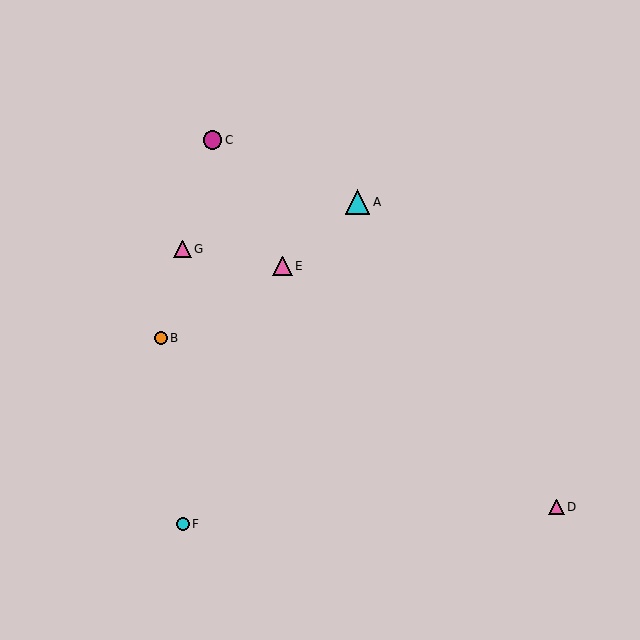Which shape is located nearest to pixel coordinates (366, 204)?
The cyan triangle (labeled A) at (358, 202) is nearest to that location.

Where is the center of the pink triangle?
The center of the pink triangle is at (182, 249).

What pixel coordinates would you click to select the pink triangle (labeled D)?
Click at (556, 507) to select the pink triangle D.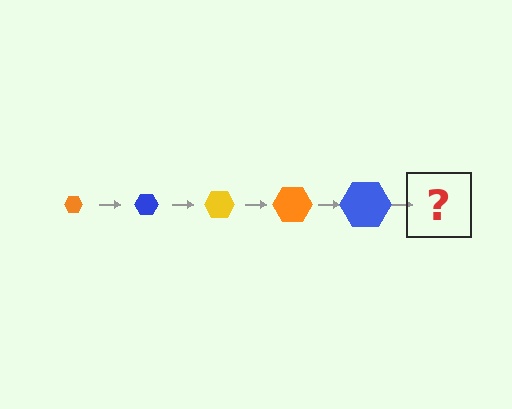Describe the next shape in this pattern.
It should be a yellow hexagon, larger than the previous one.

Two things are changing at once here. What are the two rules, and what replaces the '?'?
The two rules are that the hexagon grows larger each step and the color cycles through orange, blue, and yellow. The '?' should be a yellow hexagon, larger than the previous one.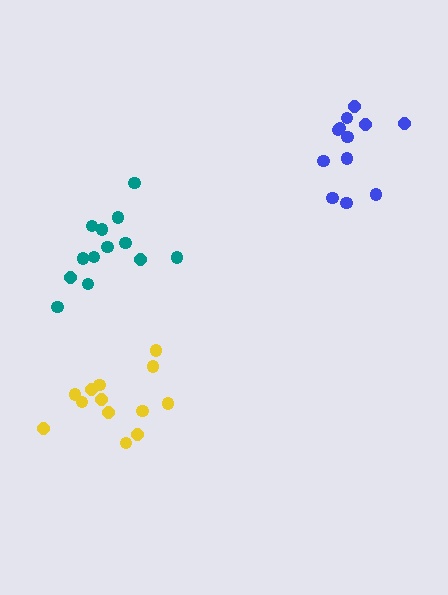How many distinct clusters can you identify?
There are 3 distinct clusters.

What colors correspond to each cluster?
The clusters are colored: blue, yellow, teal.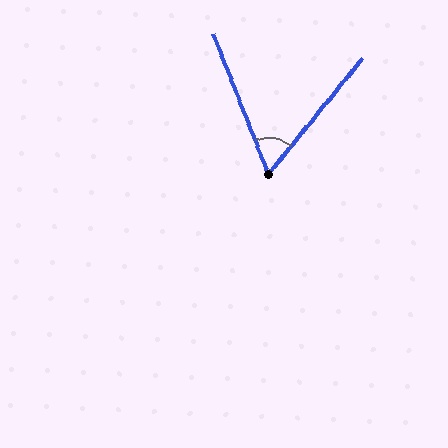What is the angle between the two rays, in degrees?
Approximately 61 degrees.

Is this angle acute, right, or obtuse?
It is acute.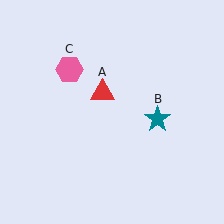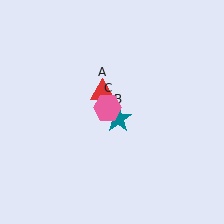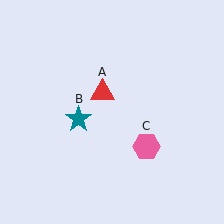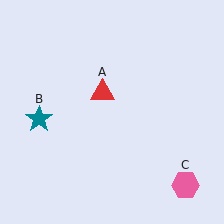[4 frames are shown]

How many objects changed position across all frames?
2 objects changed position: teal star (object B), pink hexagon (object C).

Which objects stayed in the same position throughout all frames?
Red triangle (object A) remained stationary.